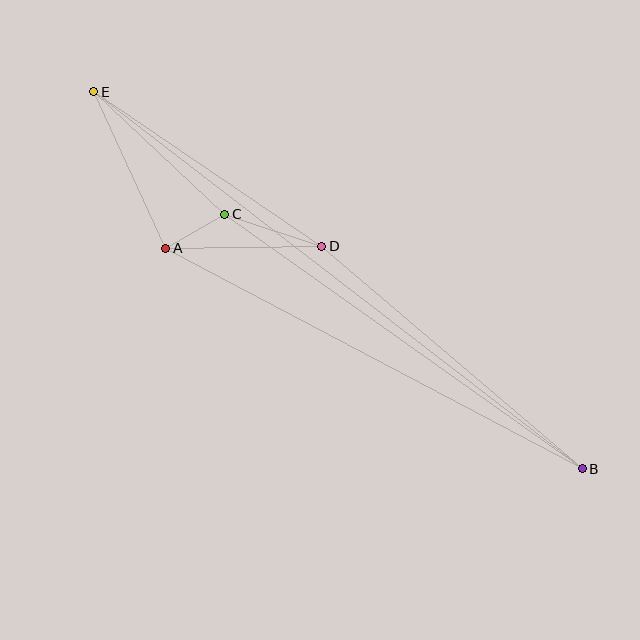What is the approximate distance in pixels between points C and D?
The distance between C and D is approximately 102 pixels.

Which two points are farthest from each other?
Points B and E are farthest from each other.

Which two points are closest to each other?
Points A and C are closest to each other.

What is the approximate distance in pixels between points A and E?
The distance between A and E is approximately 172 pixels.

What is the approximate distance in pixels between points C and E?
The distance between C and E is approximately 179 pixels.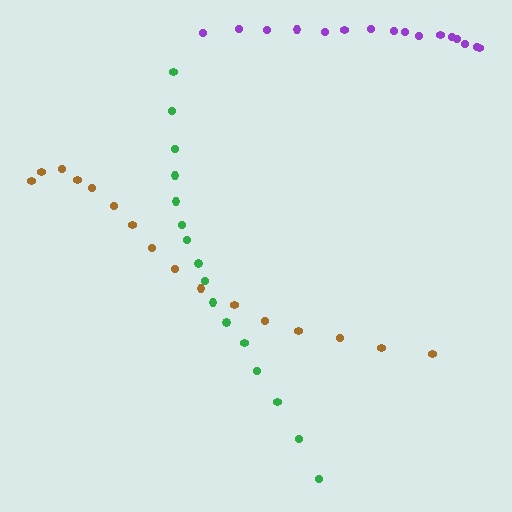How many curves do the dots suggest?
There are 3 distinct paths.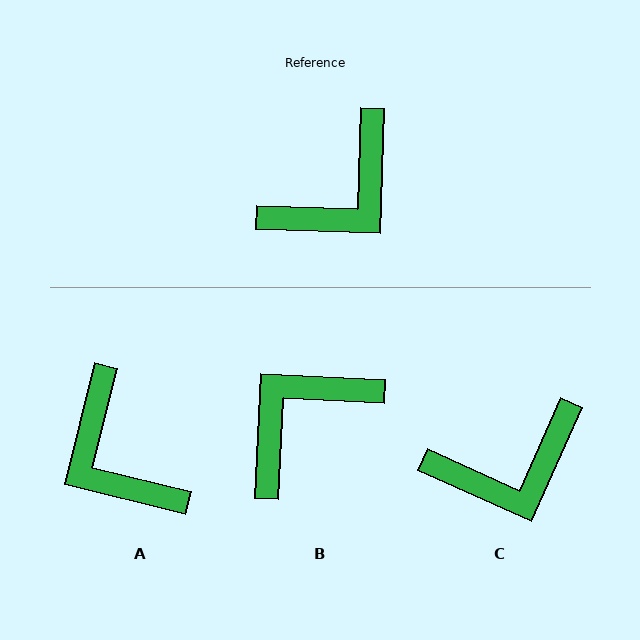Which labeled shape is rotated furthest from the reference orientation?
B, about 179 degrees away.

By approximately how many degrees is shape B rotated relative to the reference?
Approximately 179 degrees counter-clockwise.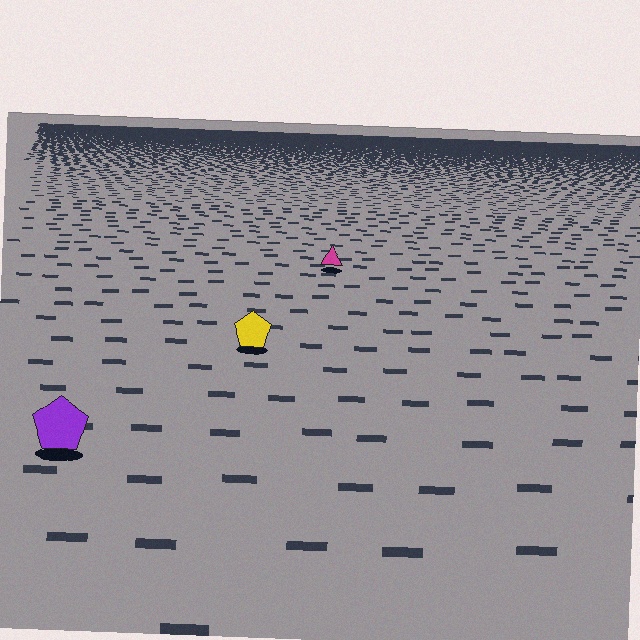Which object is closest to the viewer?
The purple pentagon is closest. The texture marks near it are larger and more spread out.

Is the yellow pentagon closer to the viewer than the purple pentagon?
No. The purple pentagon is closer — you can tell from the texture gradient: the ground texture is coarser near it.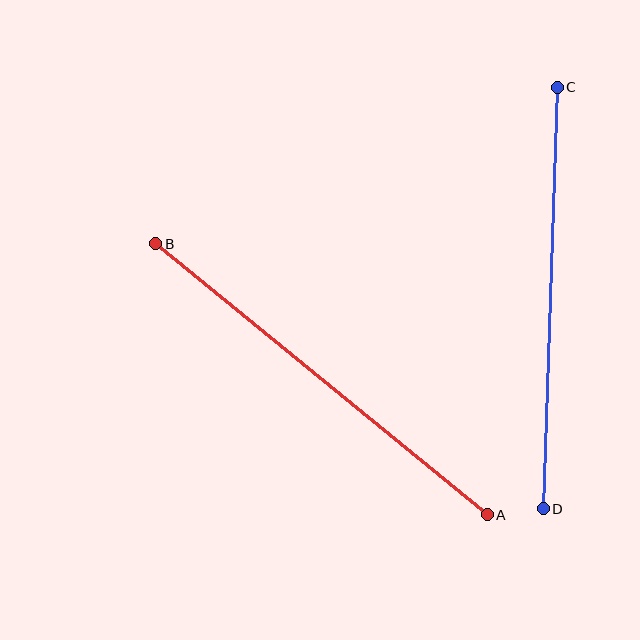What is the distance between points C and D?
The distance is approximately 422 pixels.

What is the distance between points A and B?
The distance is approximately 428 pixels.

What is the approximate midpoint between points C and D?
The midpoint is at approximately (550, 298) pixels.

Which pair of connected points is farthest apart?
Points A and B are farthest apart.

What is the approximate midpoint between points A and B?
The midpoint is at approximately (322, 379) pixels.